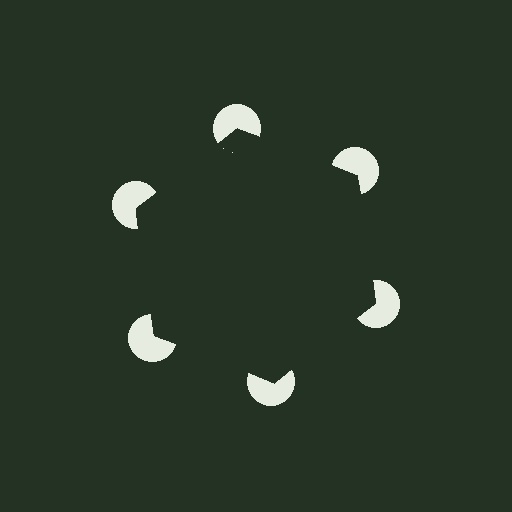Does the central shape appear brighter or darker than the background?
It typically appears slightly darker than the background, even though no actual brightness change is drawn.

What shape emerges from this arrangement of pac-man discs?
An illusory hexagon — its edges are inferred from the aligned wedge cuts in the pac-man discs, not physically drawn.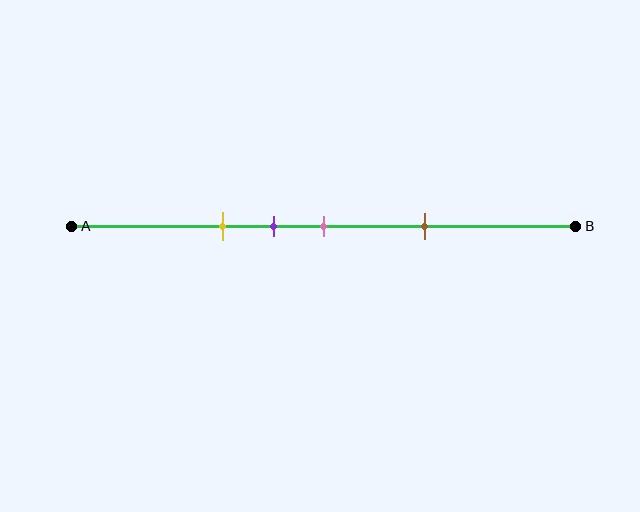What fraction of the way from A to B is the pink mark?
The pink mark is approximately 50% (0.5) of the way from A to B.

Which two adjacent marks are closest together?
The purple and pink marks are the closest adjacent pair.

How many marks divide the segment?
There are 4 marks dividing the segment.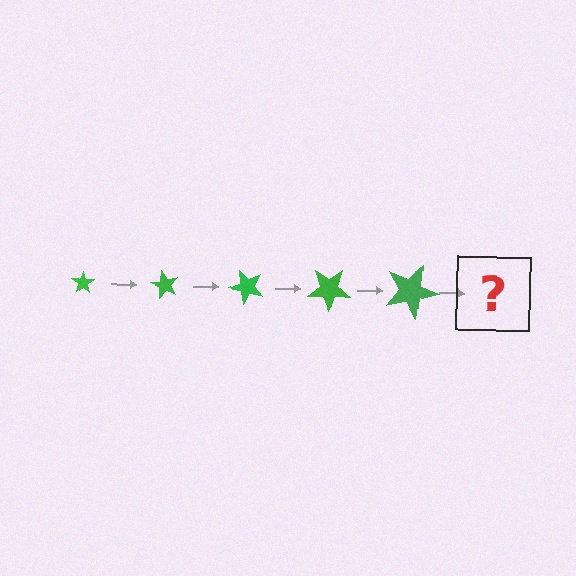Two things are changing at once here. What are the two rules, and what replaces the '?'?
The two rules are that the star grows larger each step and it rotates 60 degrees each step. The '?' should be a star, larger than the previous one and rotated 300 degrees from the start.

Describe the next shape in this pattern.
It should be a star, larger than the previous one and rotated 300 degrees from the start.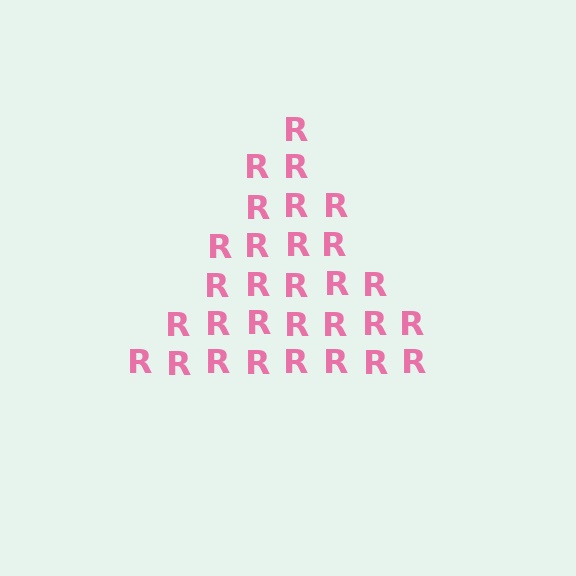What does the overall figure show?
The overall figure shows a triangle.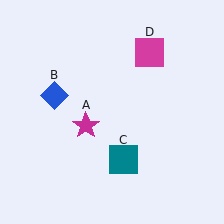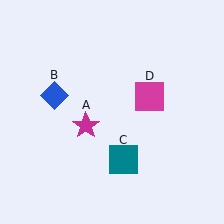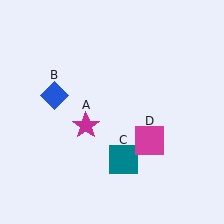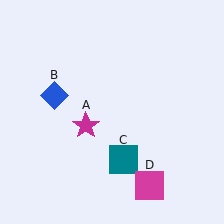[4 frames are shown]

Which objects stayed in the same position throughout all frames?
Magenta star (object A) and blue diamond (object B) and teal square (object C) remained stationary.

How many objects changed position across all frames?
1 object changed position: magenta square (object D).